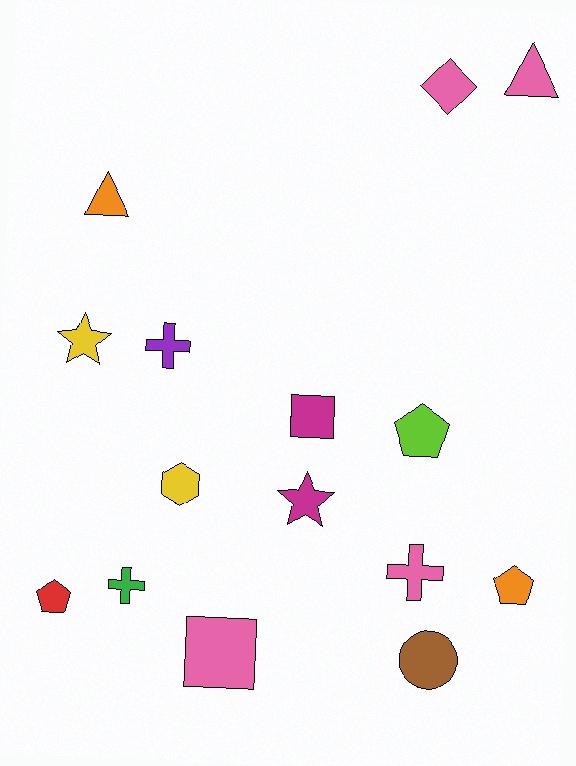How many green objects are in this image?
There is 1 green object.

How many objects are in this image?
There are 15 objects.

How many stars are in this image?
There are 2 stars.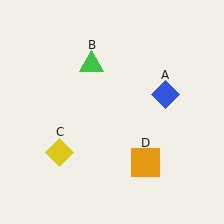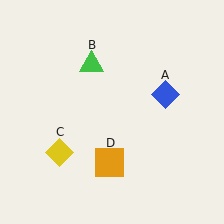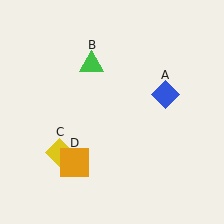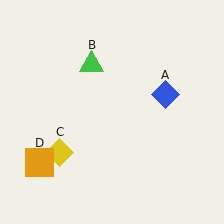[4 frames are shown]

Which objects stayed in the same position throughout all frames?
Blue diamond (object A) and green triangle (object B) and yellow diamond (object C) remained stationary.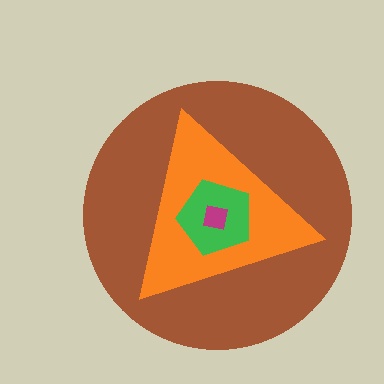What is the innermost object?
The magenta square.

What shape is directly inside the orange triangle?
The green pentagon.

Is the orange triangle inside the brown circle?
Yes.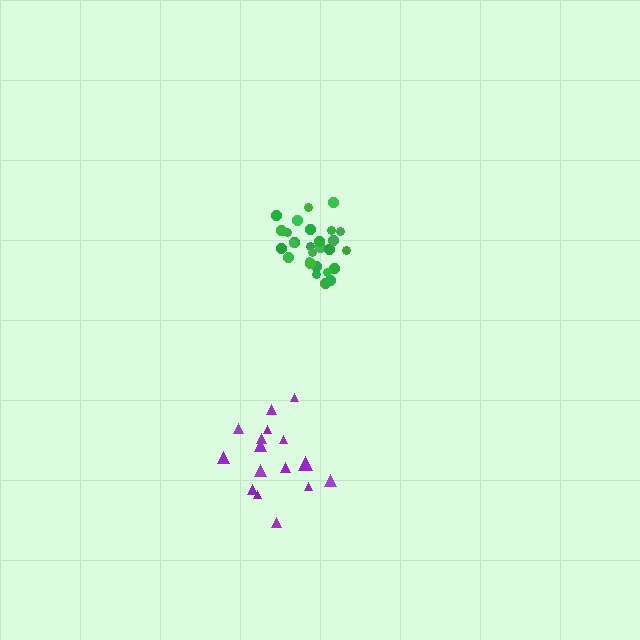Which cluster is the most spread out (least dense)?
Purple.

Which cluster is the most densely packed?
Green.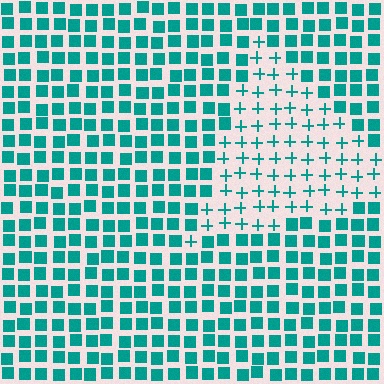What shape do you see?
I see a triangle.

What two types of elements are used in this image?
The image uses plus signs inside the triangle region and squares outside it.